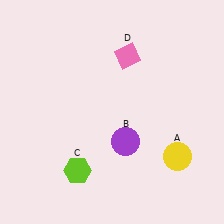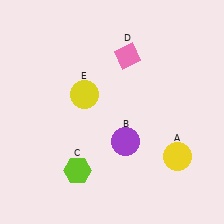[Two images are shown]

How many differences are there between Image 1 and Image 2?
There is 1 difference between the two images.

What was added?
A yellow circle (E) was added in Image 2.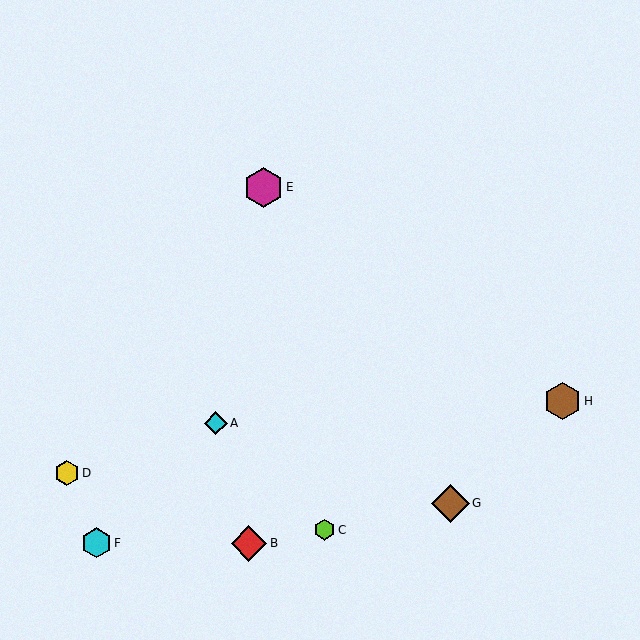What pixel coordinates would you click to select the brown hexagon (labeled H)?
Click at (563, 401) to select the brown hexagon H.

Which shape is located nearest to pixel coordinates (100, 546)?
The cyan hexagon (labeled F) at (96, 543) is nearest to that location.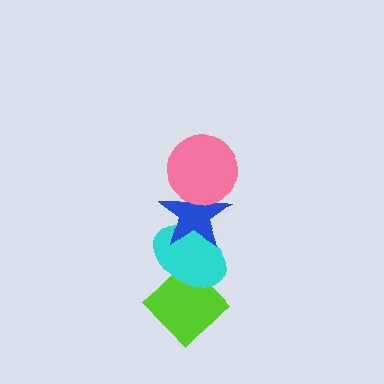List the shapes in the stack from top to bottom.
From top to bottom: the pink circle, the blue star, the cyan ellipse, the lime diamond.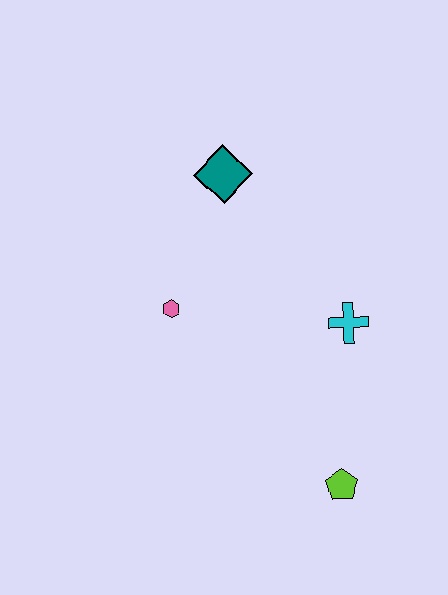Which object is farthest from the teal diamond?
The lime pentagon is farthest from the teal diamond.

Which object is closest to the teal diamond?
The pink hexagon is closest to the teal diamond.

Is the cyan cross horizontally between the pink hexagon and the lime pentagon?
No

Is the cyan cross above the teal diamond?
No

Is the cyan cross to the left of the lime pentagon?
No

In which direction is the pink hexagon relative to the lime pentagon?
The pink hexagon is above the lime pentagon.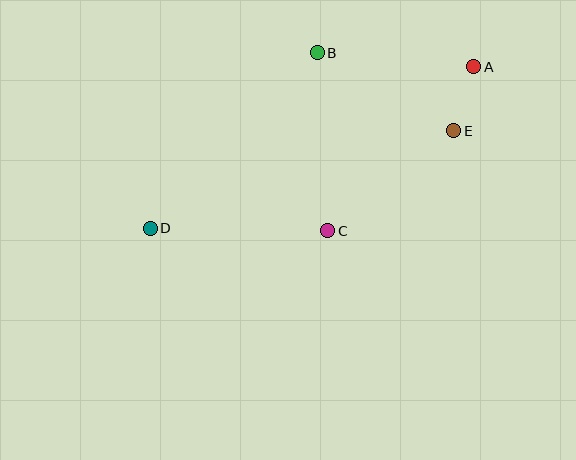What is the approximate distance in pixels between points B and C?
The distance between B and C is approximately 178 pixels.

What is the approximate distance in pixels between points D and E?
The distance between D and E is approximately 318 pixels.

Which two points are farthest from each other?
Points A and D are farthest from each other.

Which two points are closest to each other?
Points A and E are closest to each other.